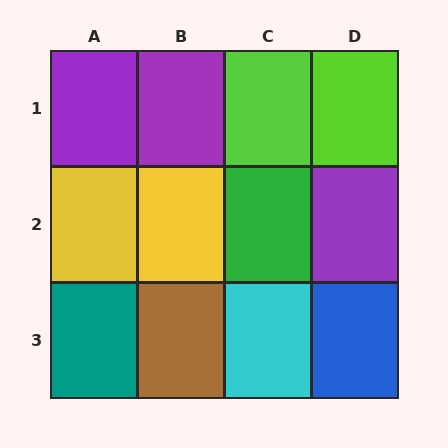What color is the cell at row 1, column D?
Lime.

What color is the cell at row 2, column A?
Yellow.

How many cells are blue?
1 cell is blue.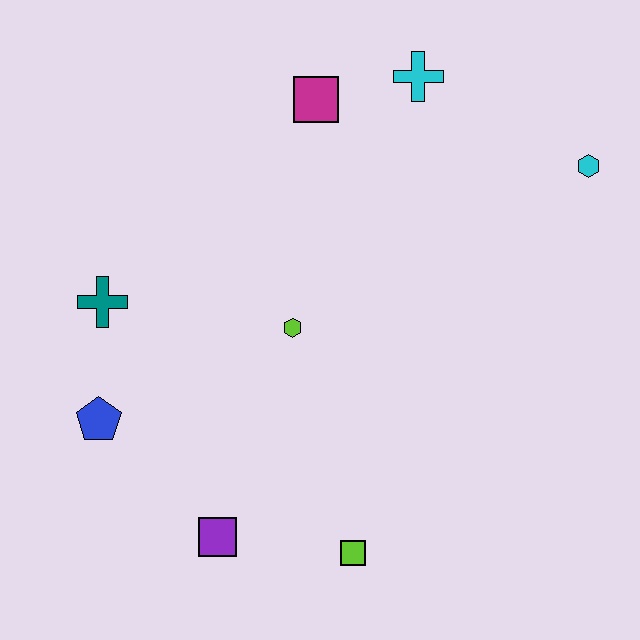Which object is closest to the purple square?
The lime square is closest to the purple square.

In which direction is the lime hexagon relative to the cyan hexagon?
The lime hexagon is to the left of the cyan hexagon.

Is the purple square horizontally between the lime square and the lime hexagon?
No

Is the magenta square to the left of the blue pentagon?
No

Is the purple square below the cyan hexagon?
Yes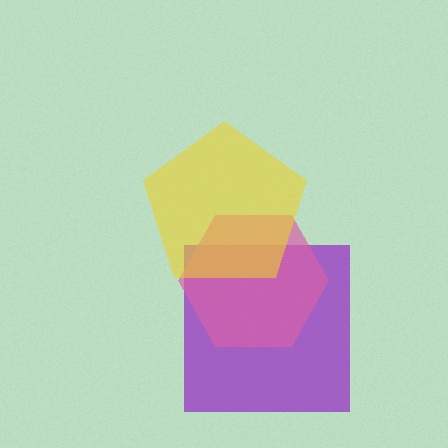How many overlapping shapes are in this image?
There are 3 overlapping shapes in the image.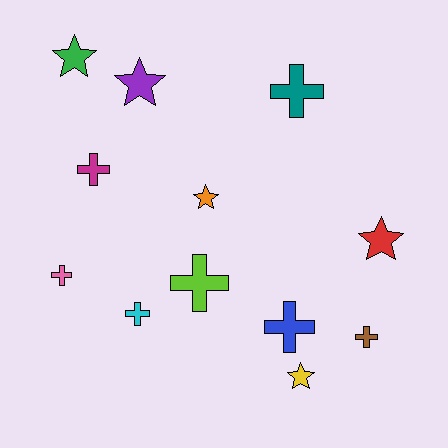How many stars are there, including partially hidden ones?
There are 5 stars.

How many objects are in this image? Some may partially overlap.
There are 12 objects.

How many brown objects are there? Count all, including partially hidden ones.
There is 1 brown object.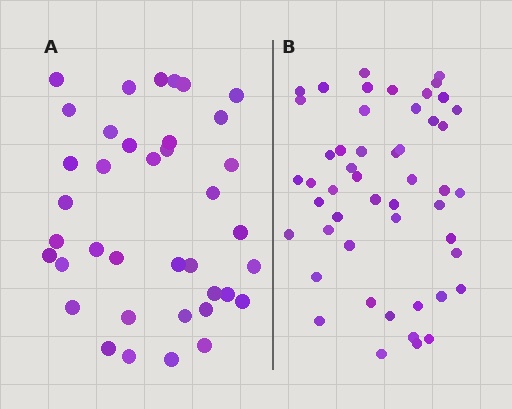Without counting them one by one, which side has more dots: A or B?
Region B (the right region) has more dots.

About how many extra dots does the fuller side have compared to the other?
Region B has roughly 12 or so more dots than region A.